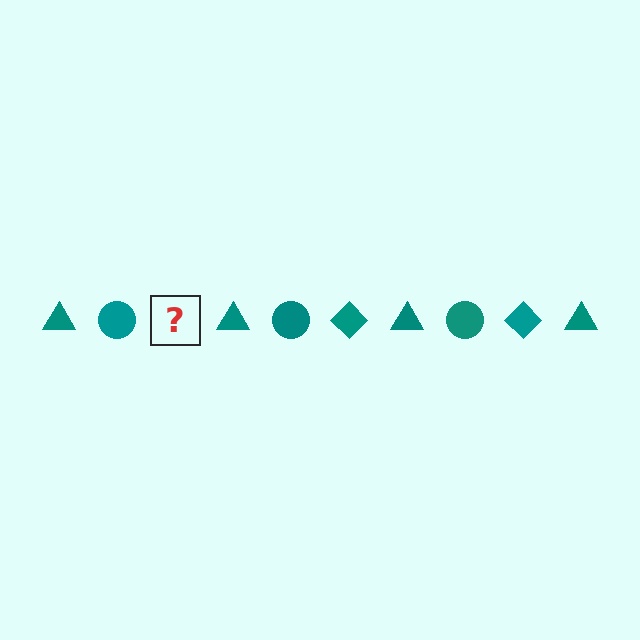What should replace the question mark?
The question mark should be replaced with a teal diamond.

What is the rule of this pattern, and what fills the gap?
The rule is that the pattern cycles through triangle, circle, diamond shapes in teal. The gap should be filled with a teal diamond.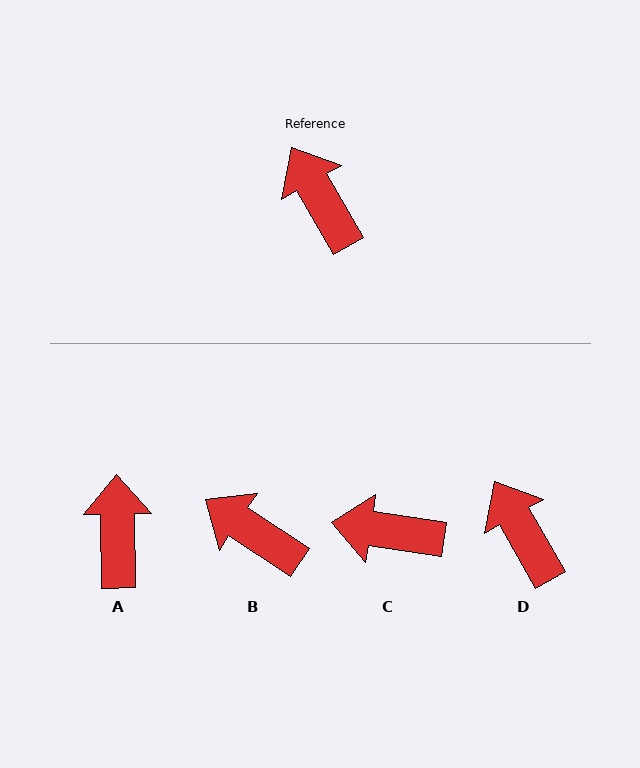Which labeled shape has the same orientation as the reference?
D.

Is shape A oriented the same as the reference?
No, it is off by about 29 degrees.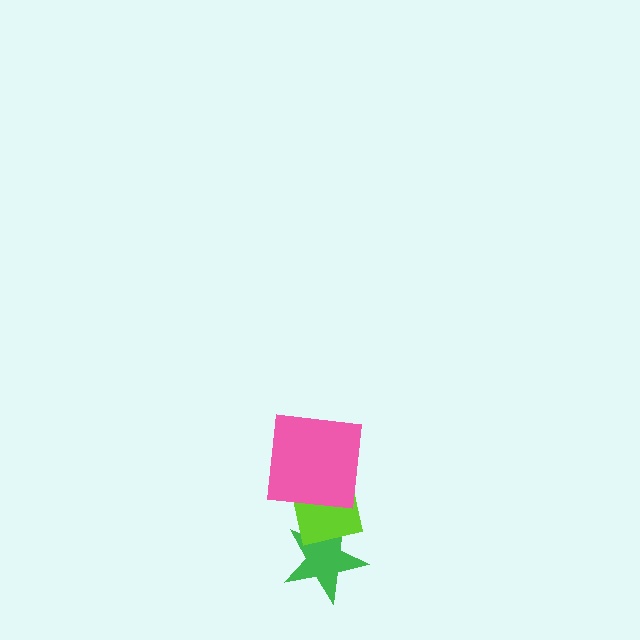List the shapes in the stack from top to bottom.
From top to bottom: the pink square, the lime square, the green star.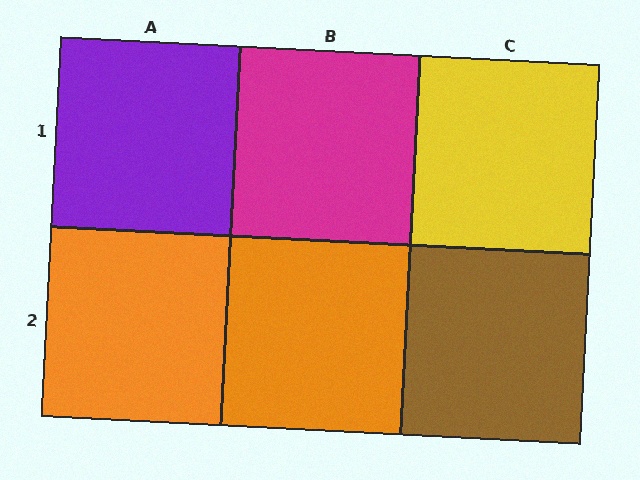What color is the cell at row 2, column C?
Brown.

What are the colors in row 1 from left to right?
Purple, magenta, yellow.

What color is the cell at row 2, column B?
Orange.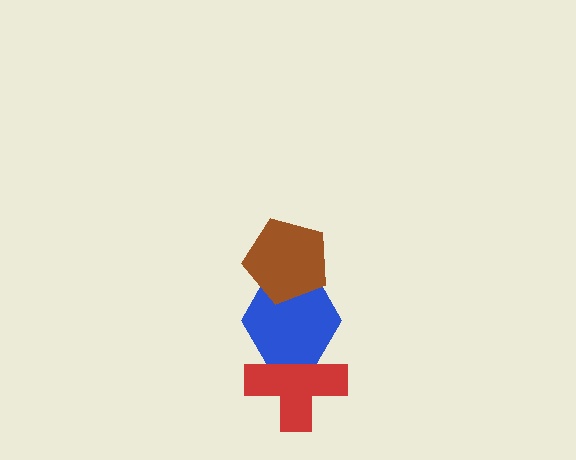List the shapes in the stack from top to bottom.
From top to bottom: the brown pentagon, the blue hexagon, the red cross.